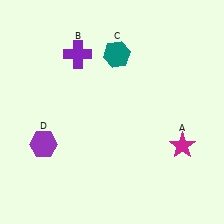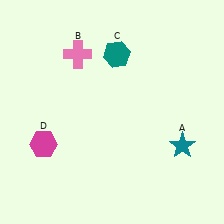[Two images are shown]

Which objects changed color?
A changed from magenta to teal. B changed from purple to pink. D changed from purple to magenta.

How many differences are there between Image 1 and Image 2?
There are 3 differences between the two images.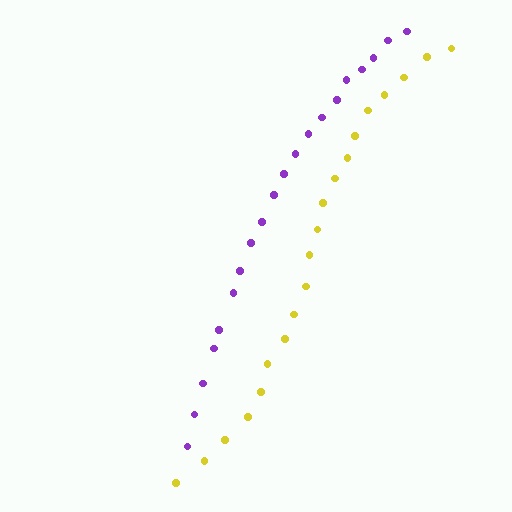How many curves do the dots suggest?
There are 2 distinct paths.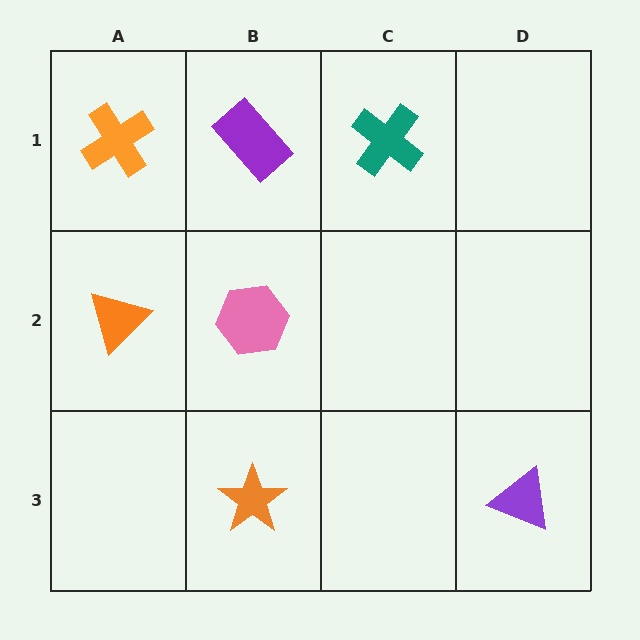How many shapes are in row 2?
2 shapes.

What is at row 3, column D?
A purple triangle.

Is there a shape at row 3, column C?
No, that cell is empty.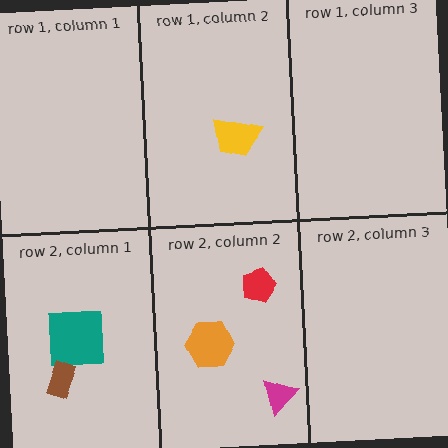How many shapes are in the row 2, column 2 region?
3.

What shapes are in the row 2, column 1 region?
The teal square, the brown rectangle.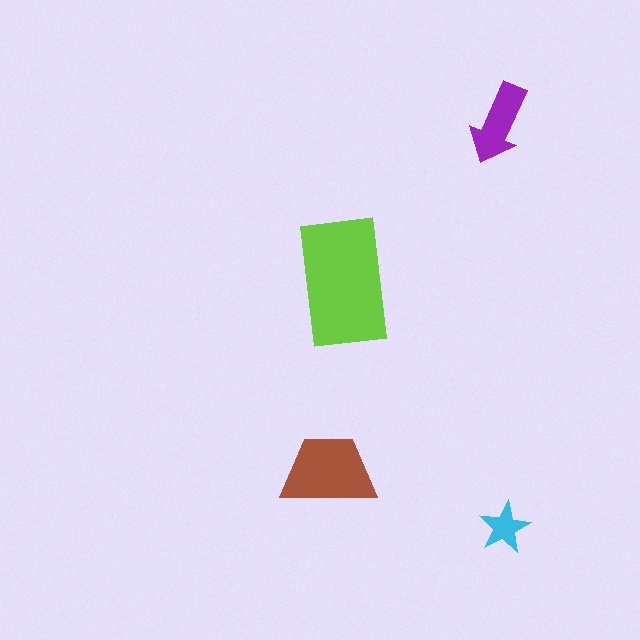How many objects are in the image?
There are 4 objects in the image.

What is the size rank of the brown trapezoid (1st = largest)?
2nd.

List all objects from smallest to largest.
The cyan star, the purple arrow, the brown trapezoid, the lime rectangle.